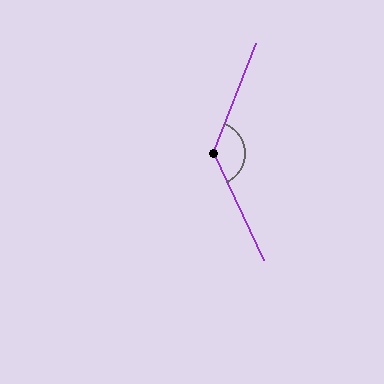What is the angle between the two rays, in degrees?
Approximately 134 degrees.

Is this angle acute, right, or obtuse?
It is obtuse.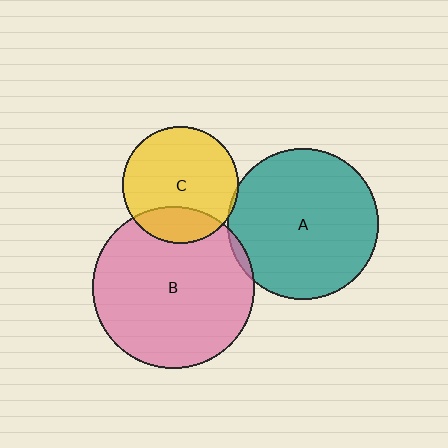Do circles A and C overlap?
Yes.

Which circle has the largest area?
Circle B (pink).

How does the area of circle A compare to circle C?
Approximately 1.7 times.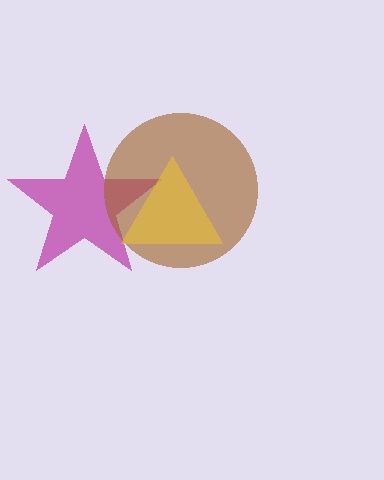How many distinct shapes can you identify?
There are 3 distinct shapes: a magenta star, a brown circle, a yellow triangle.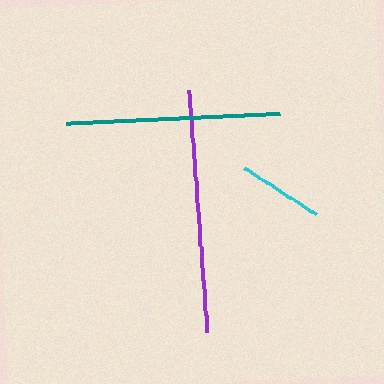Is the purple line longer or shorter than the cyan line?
The purple line is longer than the cyan line.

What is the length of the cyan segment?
The cyan segment is approximately 86 pixels long.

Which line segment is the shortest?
The cyan line is the shortest at approximately 86 pixels.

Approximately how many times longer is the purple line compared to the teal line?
The purple line is approximately 1.1 times the length of the teal line.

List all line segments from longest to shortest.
From longest to shortest: purple, teal, cyan.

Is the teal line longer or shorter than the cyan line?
The teal line is longer than the cyan line.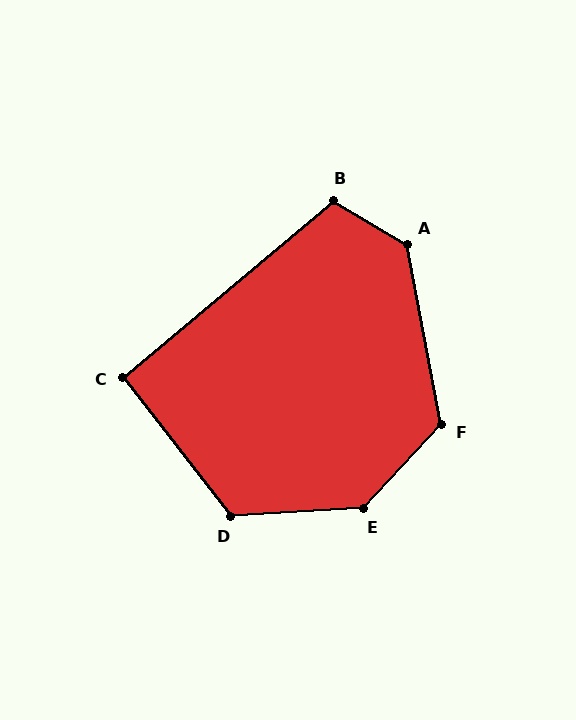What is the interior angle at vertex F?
Approximately 127 degrees (obtuse).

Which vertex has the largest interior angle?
E, at approximately 136 degrees.